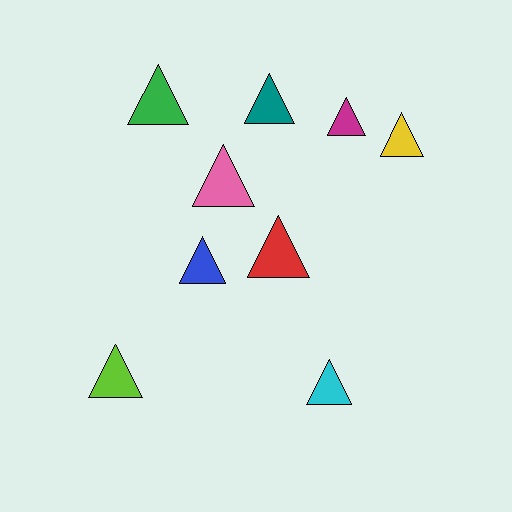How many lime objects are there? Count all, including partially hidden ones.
There is 1 lime object.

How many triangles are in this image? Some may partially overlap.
There are 9 triangles.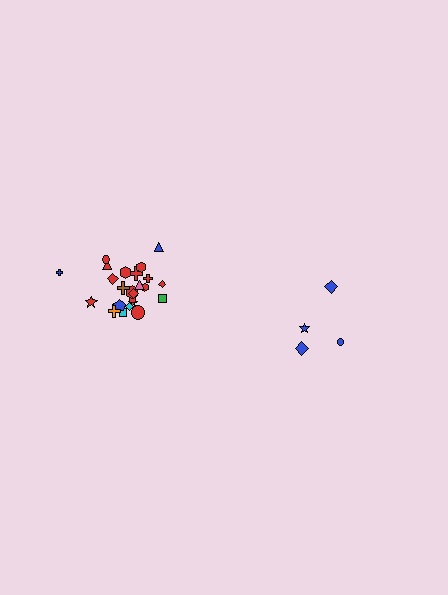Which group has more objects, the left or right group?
The left group.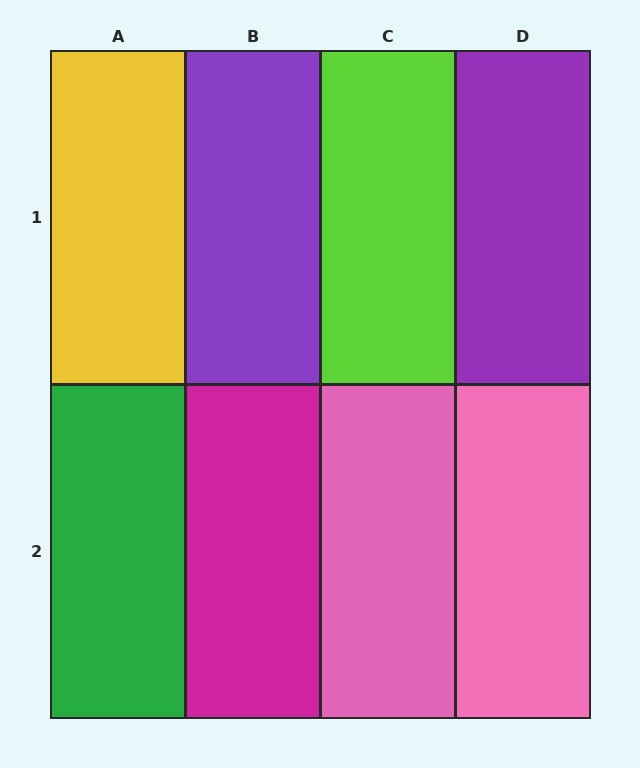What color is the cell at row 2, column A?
Green.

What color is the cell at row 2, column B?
Magenta.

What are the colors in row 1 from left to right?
Yellow, purple, lime, purple.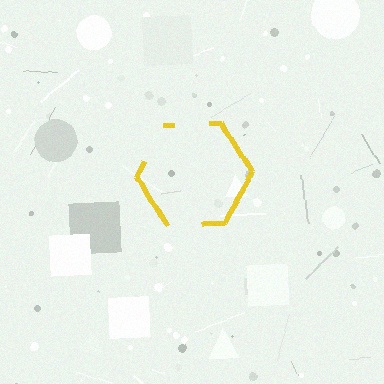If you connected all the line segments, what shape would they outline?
They would outline a hexagon.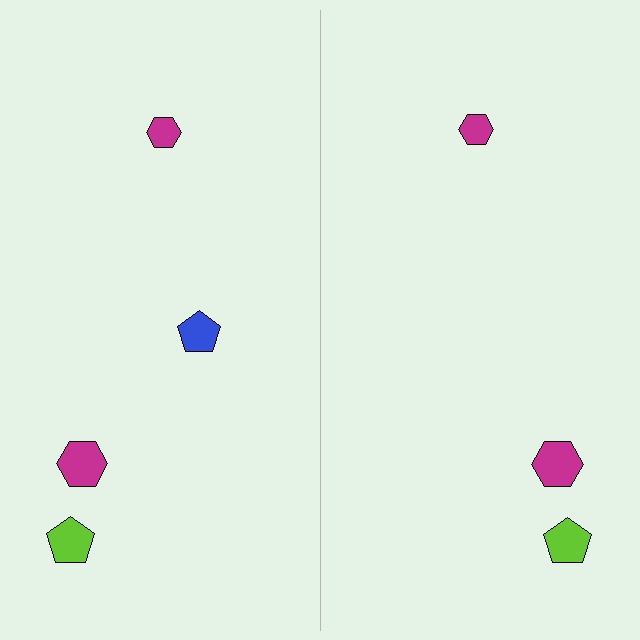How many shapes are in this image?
There are 7 shapes in this image.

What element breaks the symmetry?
A blue pentagon is missing from the right side.